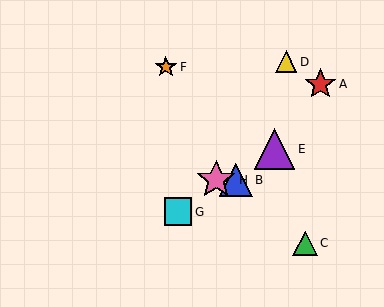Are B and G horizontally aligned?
No, B is at y≈180 and G is at y≈212.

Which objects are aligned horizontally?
Objects B, H are aligned horizontally.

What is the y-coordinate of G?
Object G is at y≈212.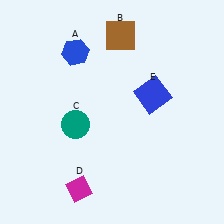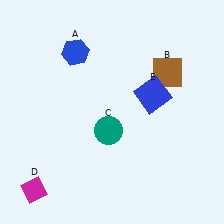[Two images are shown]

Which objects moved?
The objects that moved are: the brown square (B), the teal circle (C), the magenta diamond (D).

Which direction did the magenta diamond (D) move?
The magenta diamond (D) moved left.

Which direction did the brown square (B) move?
The brown square (B) moved right.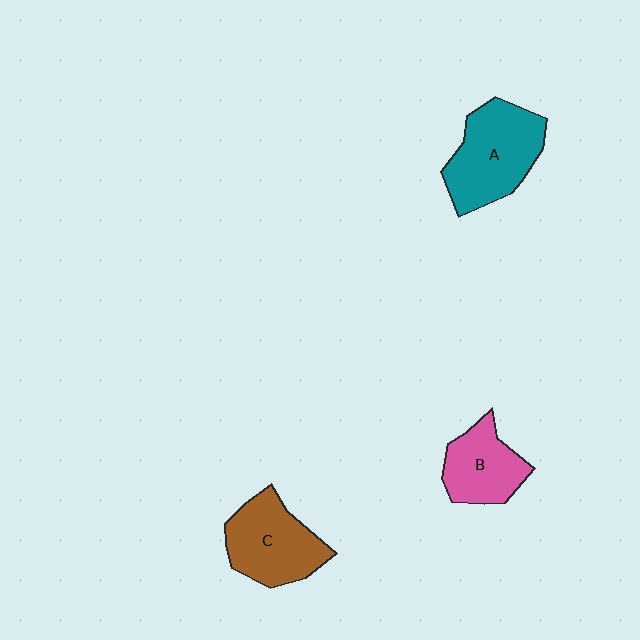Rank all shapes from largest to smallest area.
From largest to smallest: A (teal), C (brown), B (pink).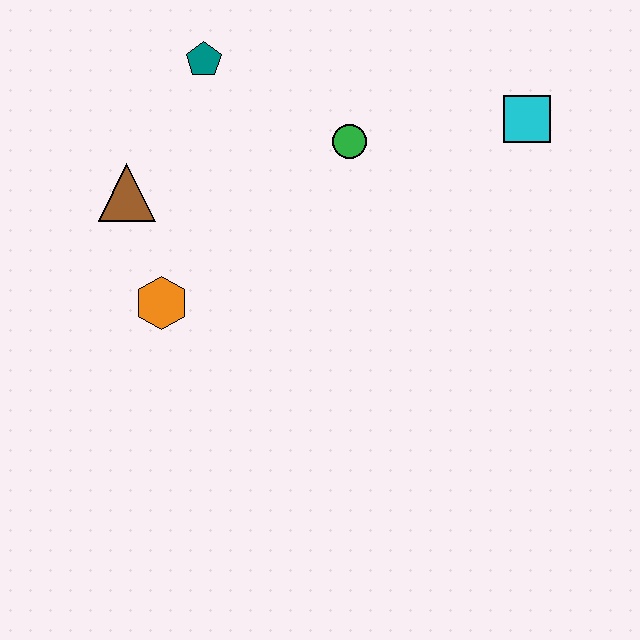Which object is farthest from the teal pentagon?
The cyan square is farthest from the teal pentagon.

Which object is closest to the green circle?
The teal pentagon is closest to the green circle.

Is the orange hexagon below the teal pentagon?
Yes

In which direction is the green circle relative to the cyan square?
The green circle is to the left of the cyan square.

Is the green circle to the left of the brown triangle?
No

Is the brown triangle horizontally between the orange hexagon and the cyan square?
No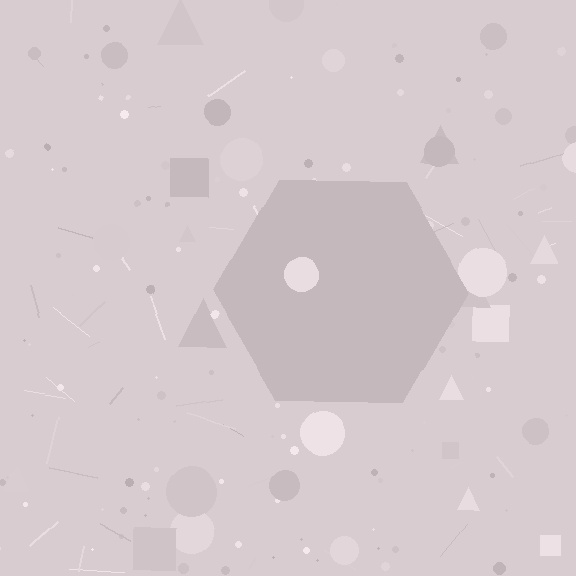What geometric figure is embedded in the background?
A hexagon is embedded in the background.